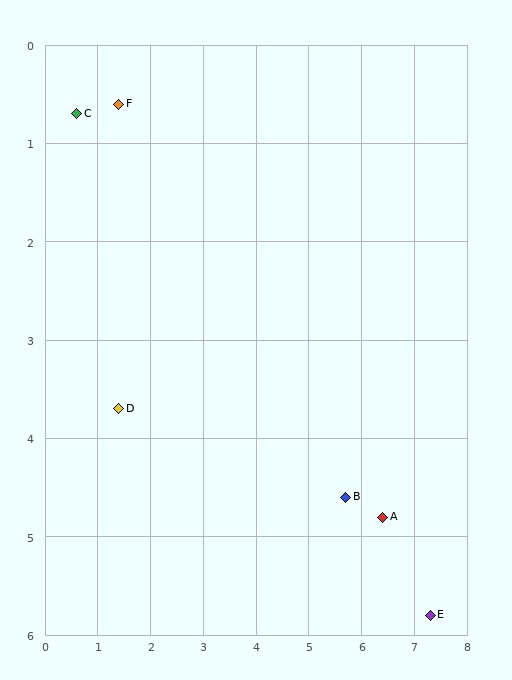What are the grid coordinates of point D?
Point D is at approximately (1.4, 3.7).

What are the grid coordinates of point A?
Point A is at approximately (6.4, 4.8).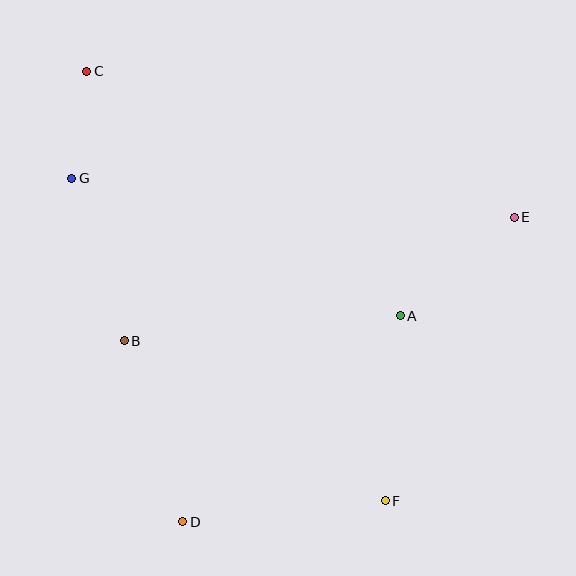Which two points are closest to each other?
Points C and G are closest to each other.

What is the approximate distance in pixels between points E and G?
The distance between E and G is approximately 444 pixels.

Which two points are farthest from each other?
Points C and F are farthest from each other.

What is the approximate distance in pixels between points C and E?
The distance between C and E is approximately 452 pixels.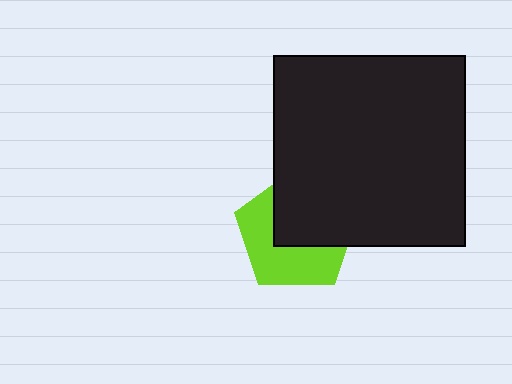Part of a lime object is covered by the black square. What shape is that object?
It is a pentagon.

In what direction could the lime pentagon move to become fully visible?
The lime pentagon could move toward the lower-left. That would shift it out from behind the black square entirely.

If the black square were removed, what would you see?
You would see the complete lime pentagon.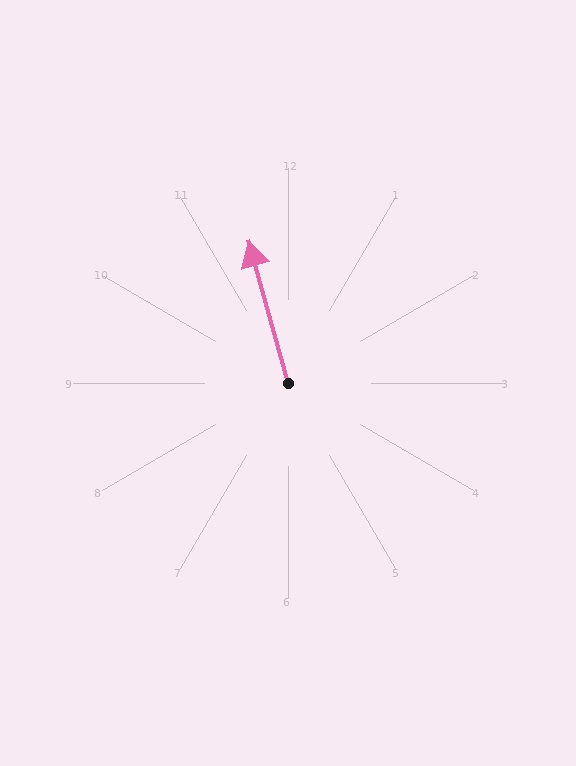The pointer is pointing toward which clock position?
Roughly 11 o'clock.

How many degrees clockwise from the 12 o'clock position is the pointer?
Approximately 344 degrees.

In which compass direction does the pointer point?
North.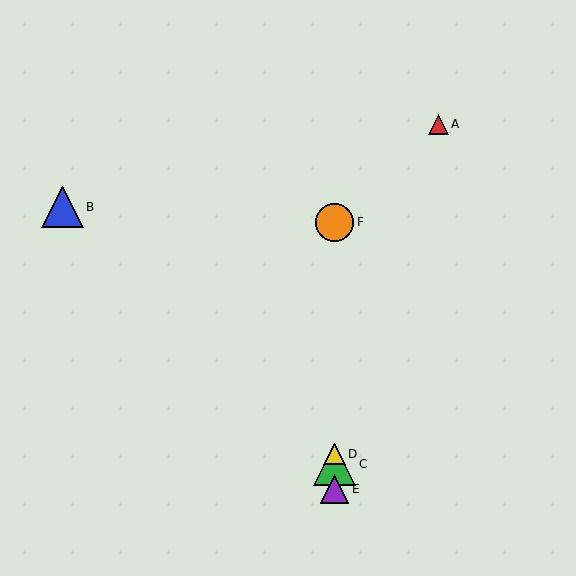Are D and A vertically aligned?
No, D is at x≈335 and A is at x≈438.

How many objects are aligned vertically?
4 objects (C, D, E, F) are aligned vertically.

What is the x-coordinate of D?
Object D is at x≈335.